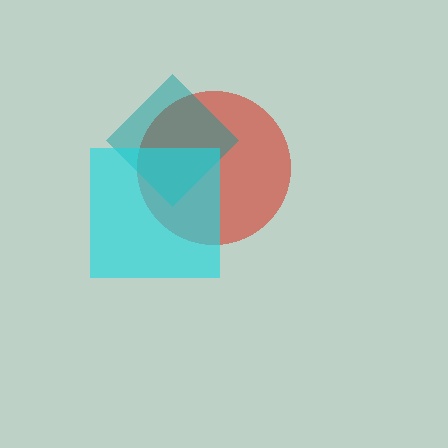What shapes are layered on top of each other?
The layered shapes are: a red circle, a teal diamond, a cyan square.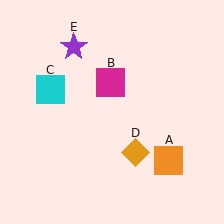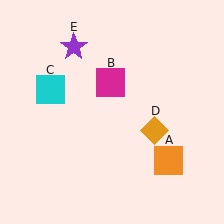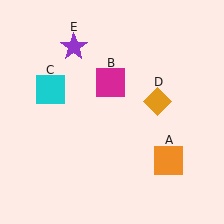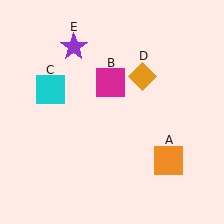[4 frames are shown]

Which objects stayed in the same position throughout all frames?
Orange square (object A) and magenta square (object B) and cyan square (object C) and purple star (object E) remained stationary.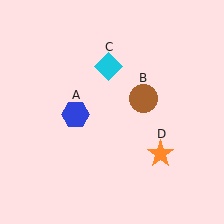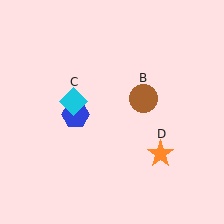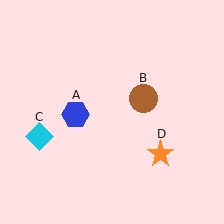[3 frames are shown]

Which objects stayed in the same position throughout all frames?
Blue hexagon (object A) and brown circle (object B) and orange star (object D) remained stationary.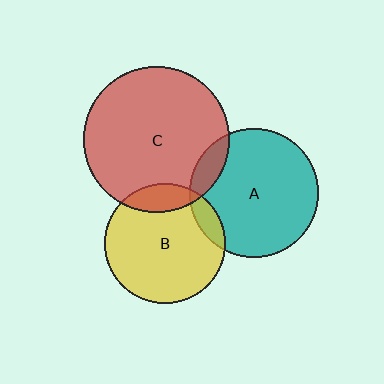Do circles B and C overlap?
Yes.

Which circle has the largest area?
Circle C (red).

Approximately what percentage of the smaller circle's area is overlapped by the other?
Approximately 15%.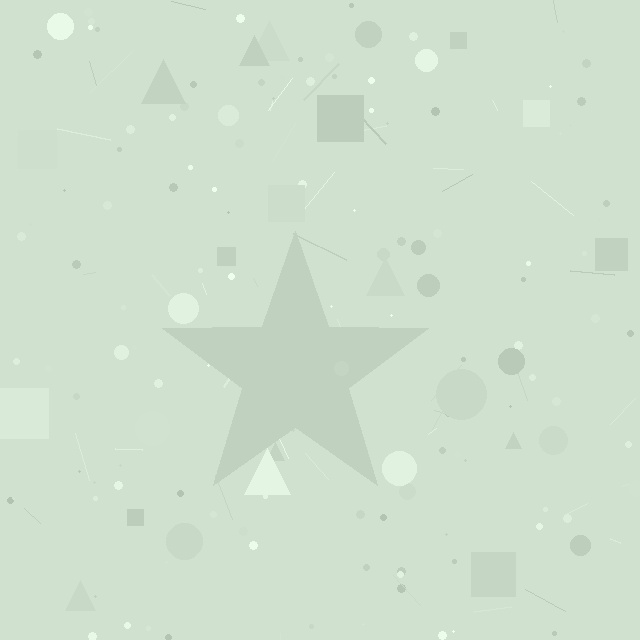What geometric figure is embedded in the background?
A star is embedded in the background.